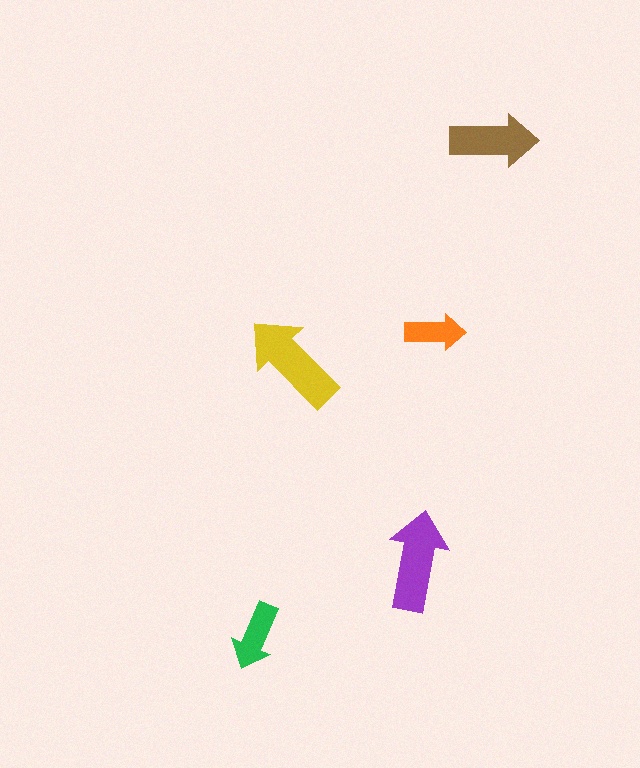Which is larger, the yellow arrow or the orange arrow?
The yellow one.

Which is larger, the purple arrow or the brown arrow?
The purple one.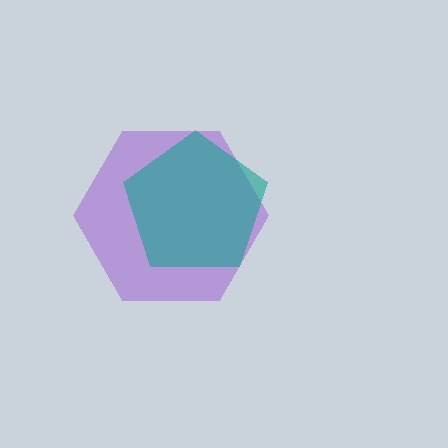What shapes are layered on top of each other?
The layered shapes are: a purple hexagon, a teal pentagon.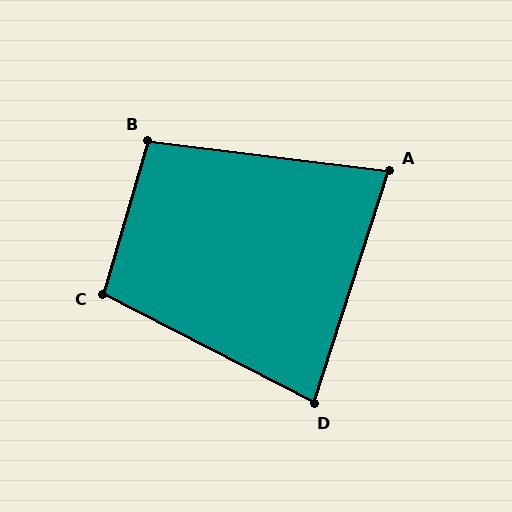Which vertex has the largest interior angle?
C, at approximately 101 degrees.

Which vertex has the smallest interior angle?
A, at approximately 79 degrees.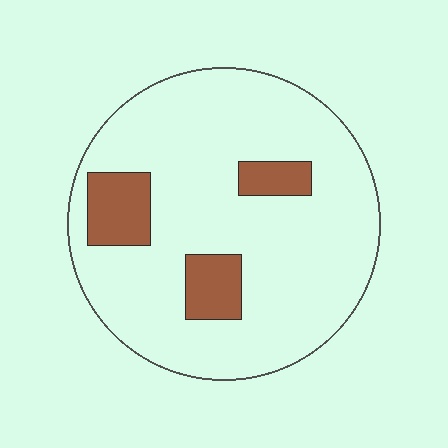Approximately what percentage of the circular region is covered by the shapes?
Approximately 15%.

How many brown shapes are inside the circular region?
3.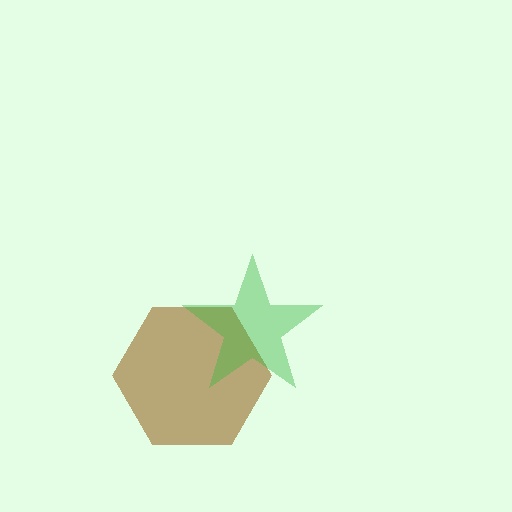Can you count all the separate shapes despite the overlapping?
Yes, there are 2 separate shapes.